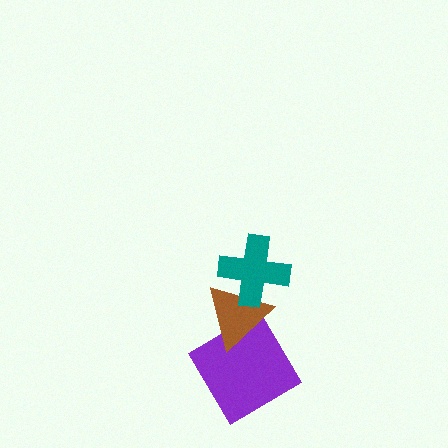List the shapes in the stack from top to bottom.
From top to bottom: the teal cross, the brown triangle, the purple diamond.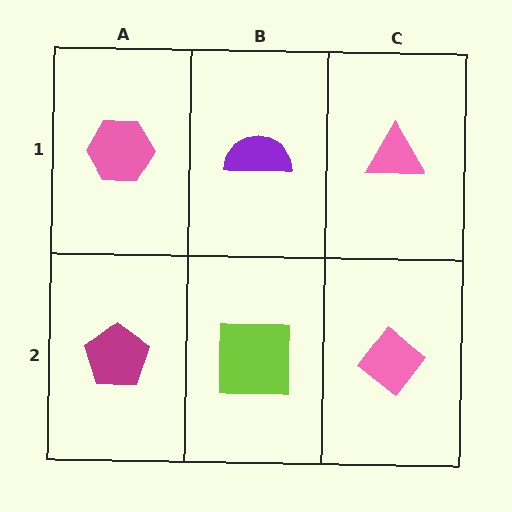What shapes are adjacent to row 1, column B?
A lime square (row 2, column B), a pink hexagon (row 1, column A), a pink triangle (row 1, column C).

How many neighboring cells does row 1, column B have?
3.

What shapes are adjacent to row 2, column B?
A purple semicircle (row 1, column B), a magenta pentagon (row 2, column A), a pink diamond (row 2, column C).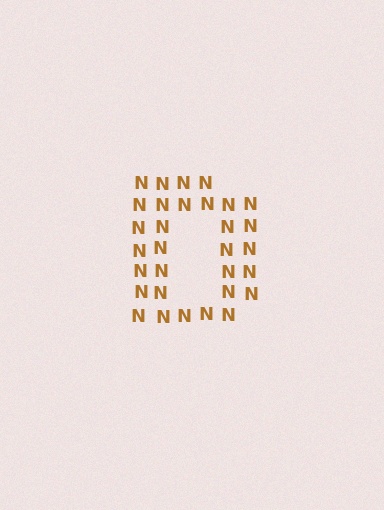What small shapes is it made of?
It is made of small letter N's.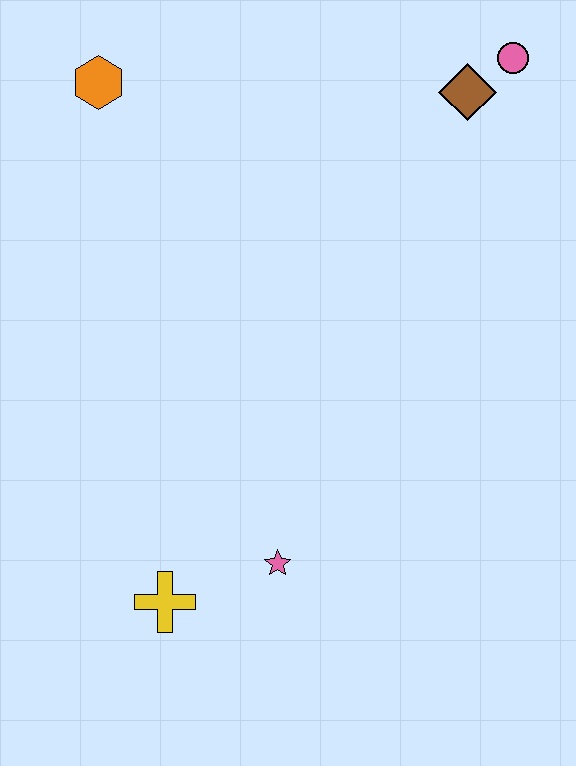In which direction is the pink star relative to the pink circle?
The pink star is below the pink circle.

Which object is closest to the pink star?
The yellow cross is closest to the pink star.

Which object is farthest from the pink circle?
The yellow cross is farthest from the pink circle.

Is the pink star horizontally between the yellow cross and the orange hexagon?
No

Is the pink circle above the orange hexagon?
Yes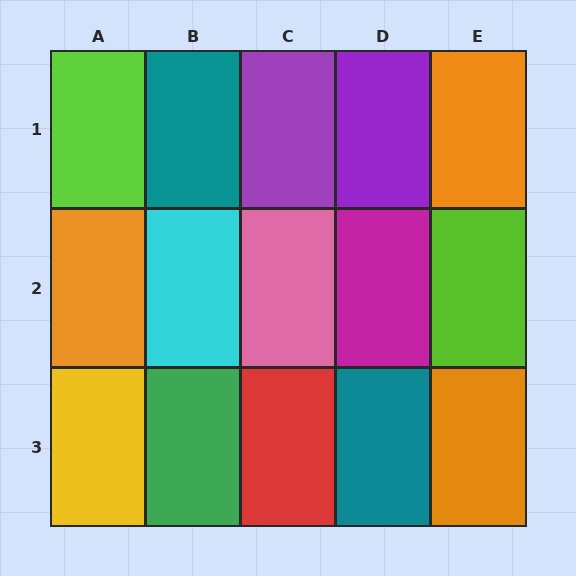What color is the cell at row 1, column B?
Teal.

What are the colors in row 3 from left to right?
Yellow, green, red, teal, orange.